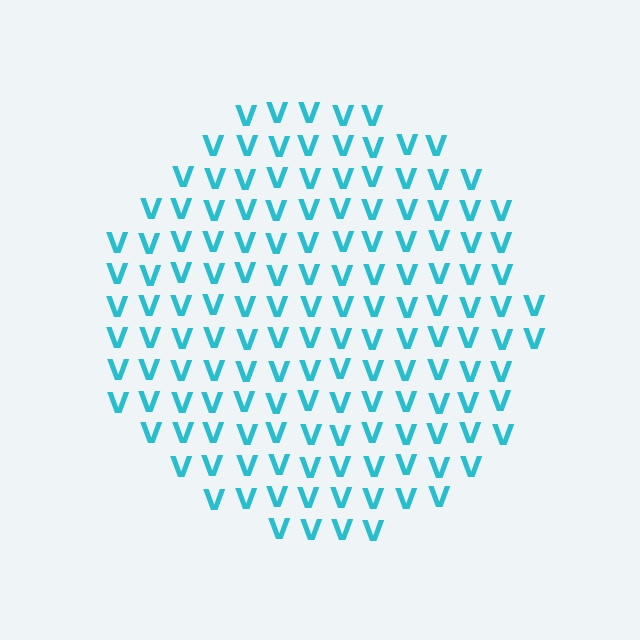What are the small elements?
The small elements are letter V's.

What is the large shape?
The large shape is a circle.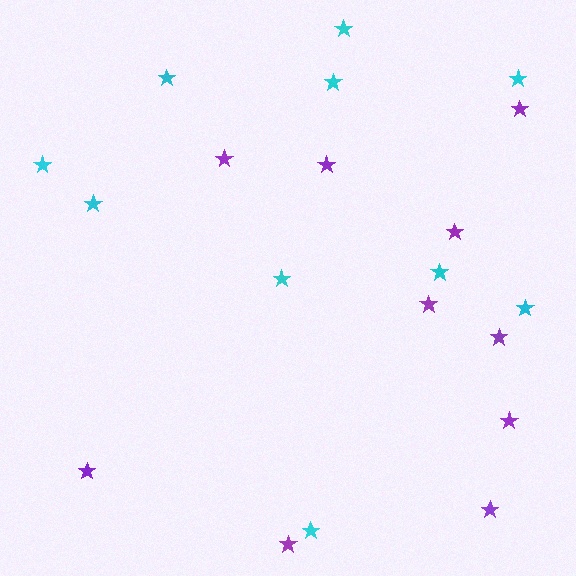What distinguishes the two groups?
There are 2 groups: one group of purple stars (10) and one group of cyan stars (10).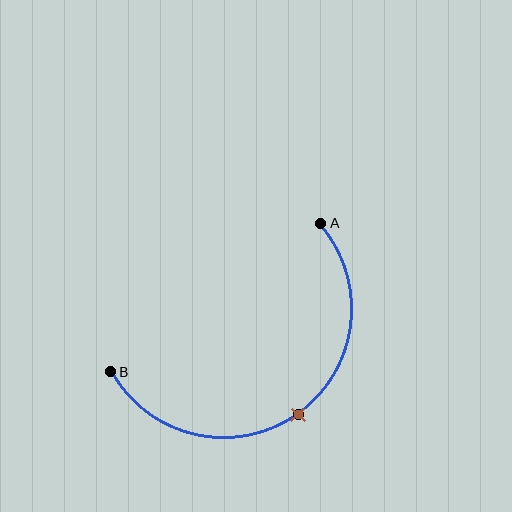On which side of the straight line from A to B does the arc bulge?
The arc bulges below and to the right of the straight line connecting A and B.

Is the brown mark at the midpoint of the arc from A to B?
Yes. The brown mark lies on the arc at equal arc-length from both A and B — it is the arc midpoint.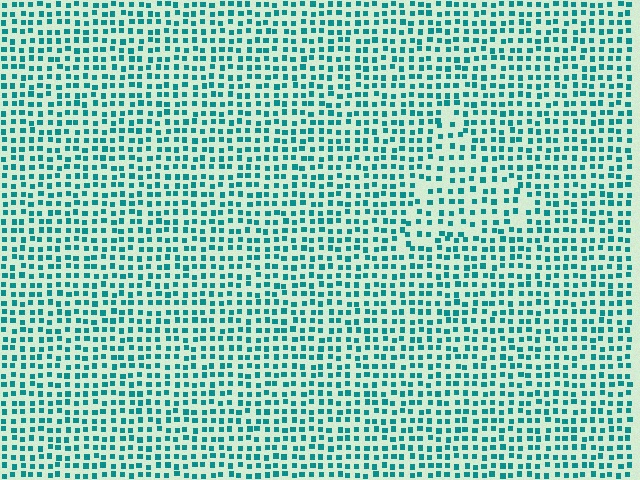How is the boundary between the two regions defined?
The boundary is defined by a change in element density (approximately 1.4x ratio). All elements are the same color, size, and shape.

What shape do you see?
I see a triangle.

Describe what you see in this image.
The image contains small teal elements arranged at two different densities. A triangle-shaped region is visible where the elements are less densely packed than the surrounding area.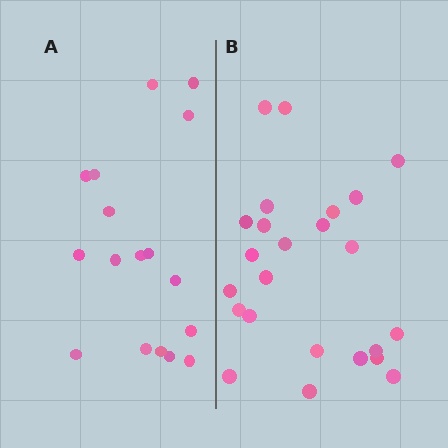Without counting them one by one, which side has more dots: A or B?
Region B (the right region) has more dots.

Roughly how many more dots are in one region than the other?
Region B has roughly 8 or so more dots than region A.